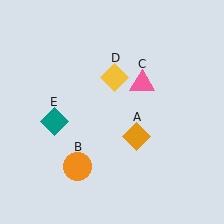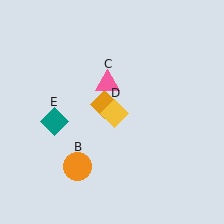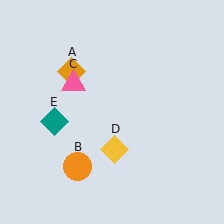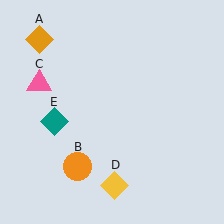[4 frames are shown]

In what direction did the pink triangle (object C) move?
The pink triangle (object C) moved left.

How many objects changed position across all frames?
3 objects changed position: orange diamond (object A), pink triangle (object C), yellow diamond (object D).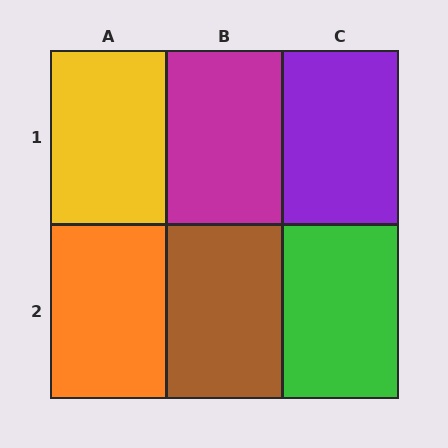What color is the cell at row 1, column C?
Purple.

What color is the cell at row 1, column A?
Yellow.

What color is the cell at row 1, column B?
Magenta.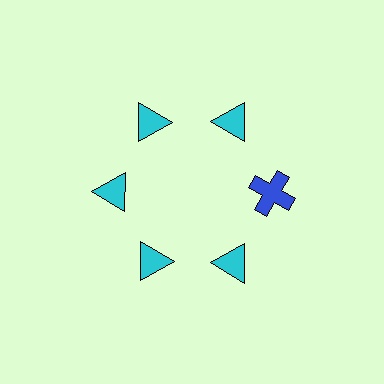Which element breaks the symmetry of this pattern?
The blue cross at roughly the 3 o'clock position breaks the symmetry. All other shapes are cyan triangles.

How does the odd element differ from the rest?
It differs in both color (blue instead of cyan) and shape (cross instead of triangle).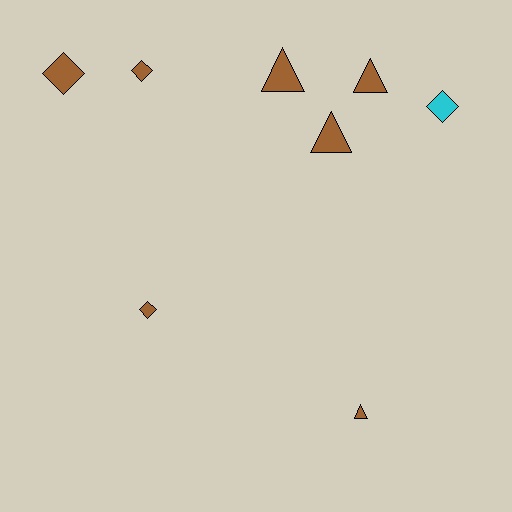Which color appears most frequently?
Brown, with 7 objects.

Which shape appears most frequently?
Diamond, with 4 objects.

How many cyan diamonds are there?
There is 1 cyan diamond.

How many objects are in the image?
There are 8 objects.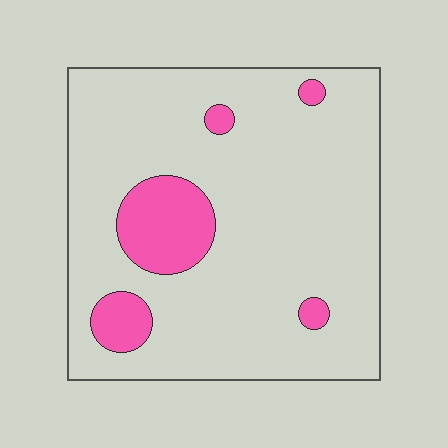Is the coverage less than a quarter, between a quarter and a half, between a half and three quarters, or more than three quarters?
Less than a quarter.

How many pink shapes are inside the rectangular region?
5.